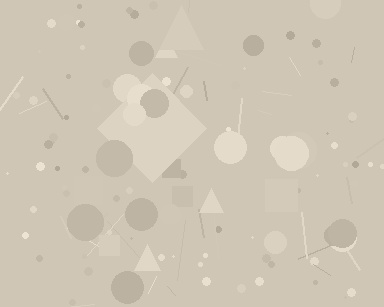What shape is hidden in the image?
A diamond is hidden in the image.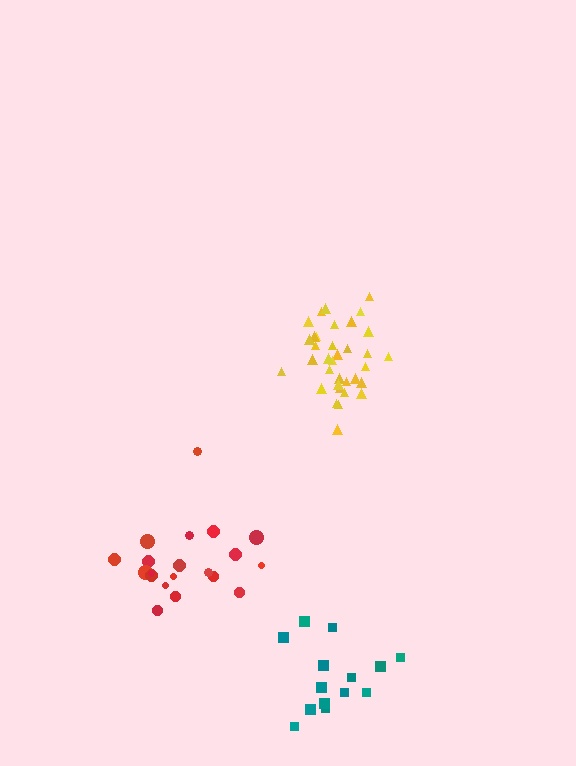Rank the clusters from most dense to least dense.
yellow, red, teal.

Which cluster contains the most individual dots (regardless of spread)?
Yellow (35).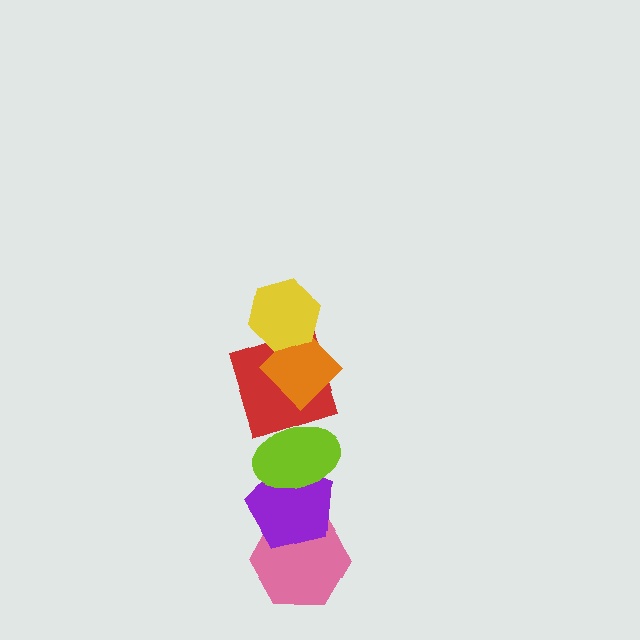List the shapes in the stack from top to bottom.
From top to bottom: the yellow hexagon, the orange diamond, the red square, the lime ellipse, the purple pentagon, the pink hexagon.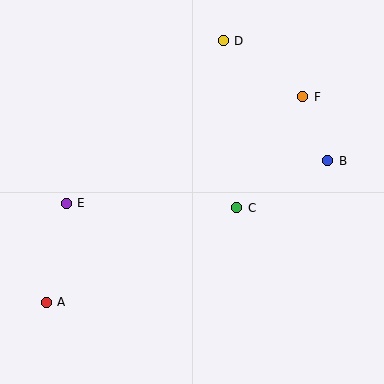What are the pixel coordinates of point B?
Point B is at (328, 161).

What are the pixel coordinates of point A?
Point A is at (46, 302).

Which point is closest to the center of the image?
Point C at (237, 208) is closest to the center.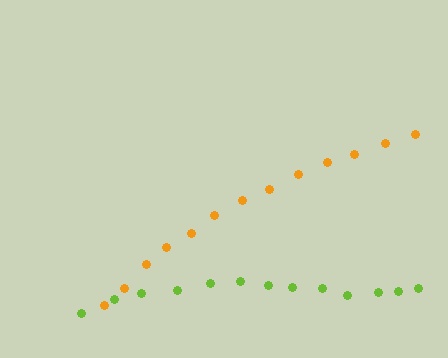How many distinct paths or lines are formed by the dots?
There are 2 distinct paths.